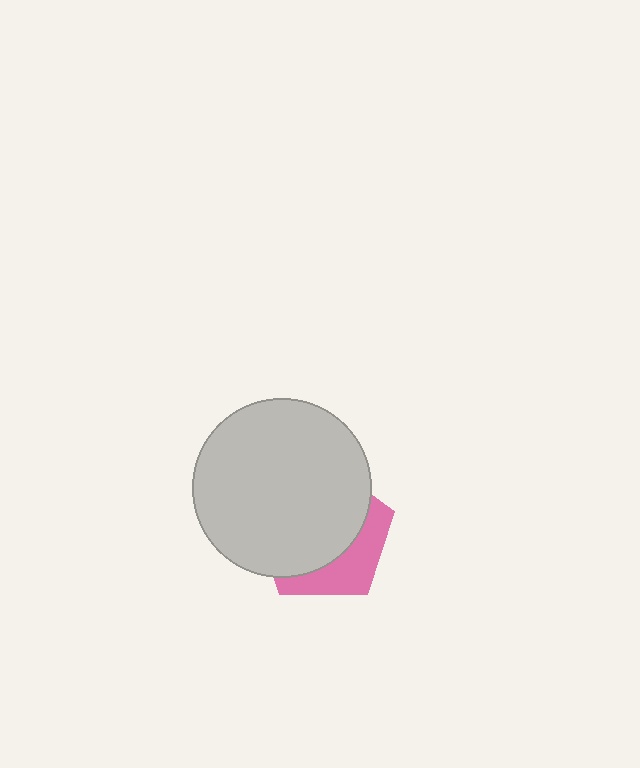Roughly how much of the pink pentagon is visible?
A small part of it is visible (roughly 33%).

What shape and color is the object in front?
The object in front is a light gray circle.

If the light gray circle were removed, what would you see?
You would see the complete pink pentagon.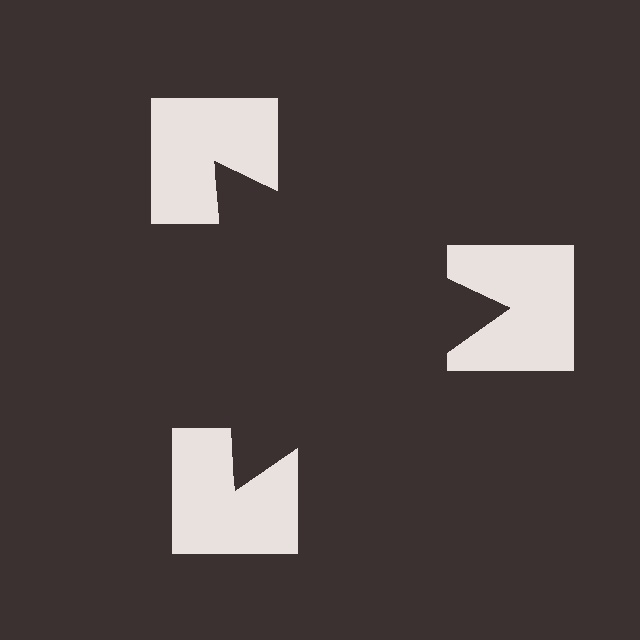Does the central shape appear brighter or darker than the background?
It typically appears slightly darker than the background, even though no actual brightness change is drawn.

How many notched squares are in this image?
There are 3 — one at each vertex of the illusory triangle.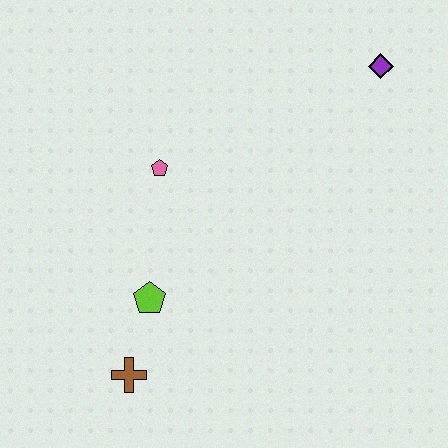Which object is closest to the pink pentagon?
The lime pentagon is closest to the pink pentagon.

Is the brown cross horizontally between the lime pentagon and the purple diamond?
No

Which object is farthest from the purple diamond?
The brown cross is farthest from the purple diamond.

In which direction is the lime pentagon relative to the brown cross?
The lime pentagon is above the brown cross.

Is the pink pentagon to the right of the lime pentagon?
Yes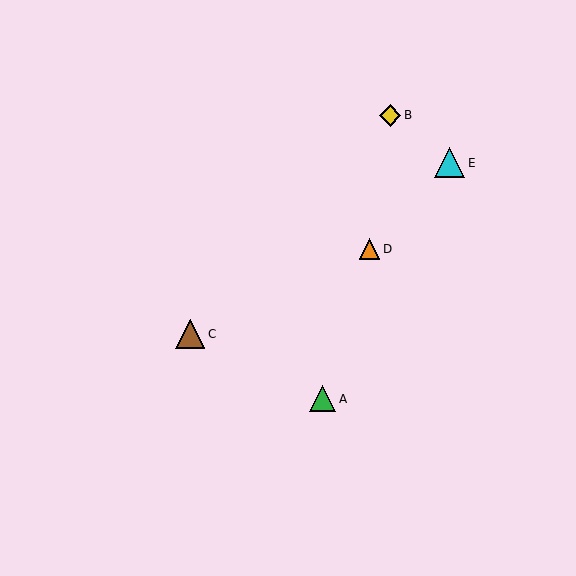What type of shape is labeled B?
Shape B is a yellow diamond.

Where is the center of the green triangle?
The center of the green triangle is at (323, 399).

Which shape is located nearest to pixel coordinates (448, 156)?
The cyan triangle (labeled E) at (449, 163) is nearest to that location.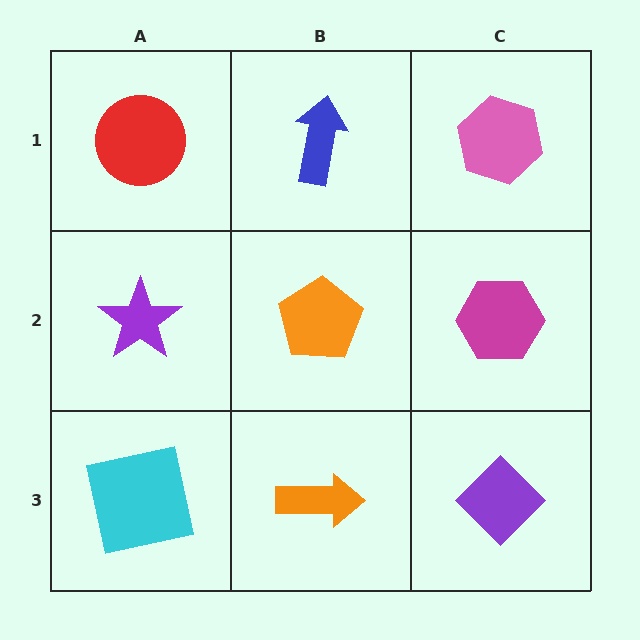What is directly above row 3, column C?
A magenta hexagon.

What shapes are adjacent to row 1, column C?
A magenta hexagon (row 2, column C), a blue arrow (row 1, column B).